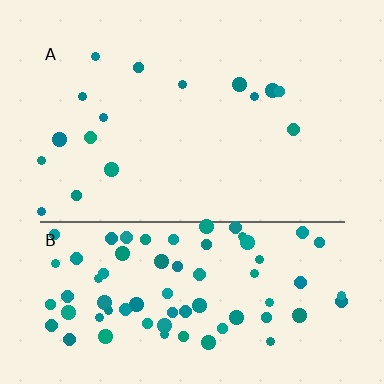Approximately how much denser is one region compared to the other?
Approximately 4.8× — region B over region A.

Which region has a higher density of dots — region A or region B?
B (the bottom).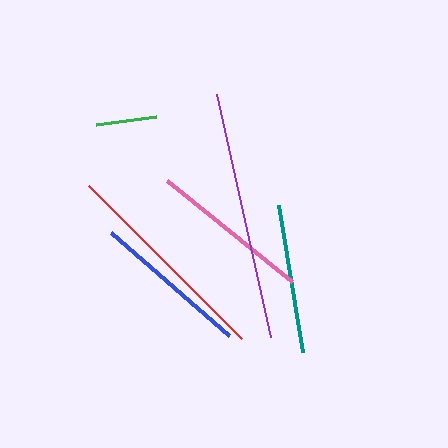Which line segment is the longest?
The purple line is the longest at approximately 249 pixels.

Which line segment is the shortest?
The green line is the shortest at approximately 61 pixels.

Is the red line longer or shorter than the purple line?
The purple line is longer than the red line.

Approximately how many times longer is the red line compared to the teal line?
The red line is approximately 1.5 times the length of the teal line.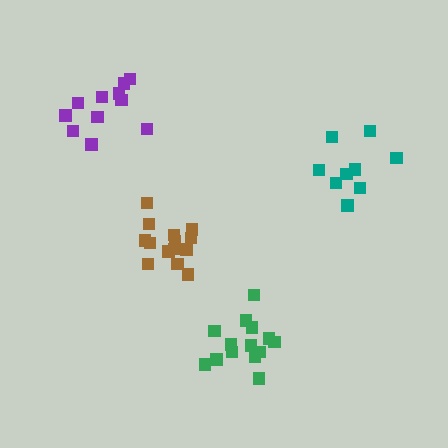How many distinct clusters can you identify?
There are 4 distinct clusters.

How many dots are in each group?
Group 1: 11 dots, Group 2: 14 dots, Group 3: 9 dots, Group 4: 14 dots (48 total).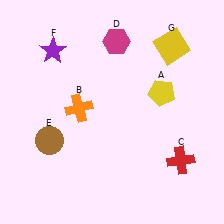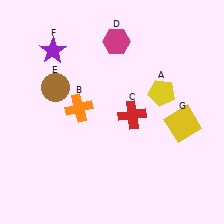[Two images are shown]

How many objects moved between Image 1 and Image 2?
3 objects moved between the two images.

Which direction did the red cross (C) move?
The red cross (C) moved left.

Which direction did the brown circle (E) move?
The brown circle (E) moved up.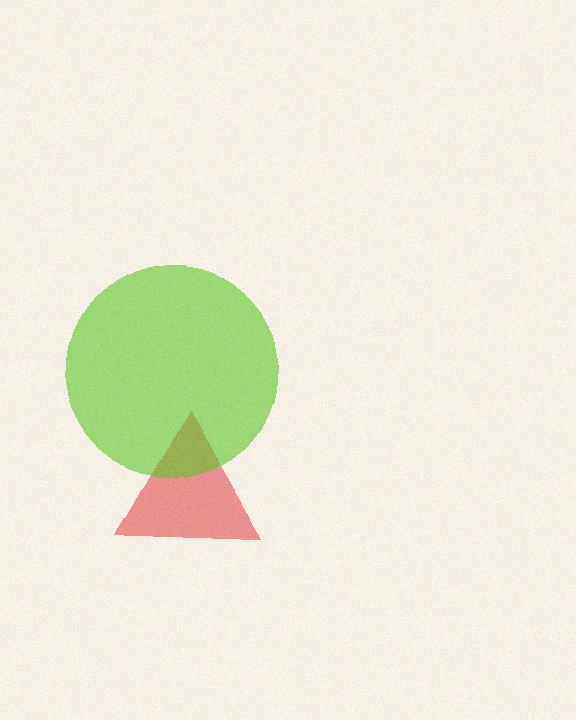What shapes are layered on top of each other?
The layered shapes are: a red triangle, a lime circle.